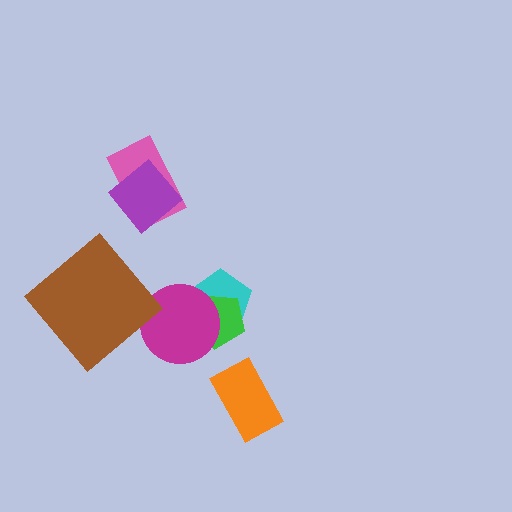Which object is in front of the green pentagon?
The magenta circle is in front of the green pentagon.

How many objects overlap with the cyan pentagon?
2 objects overlap with the cyan pentagon.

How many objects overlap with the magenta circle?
2 objects overlap with the magenta circle.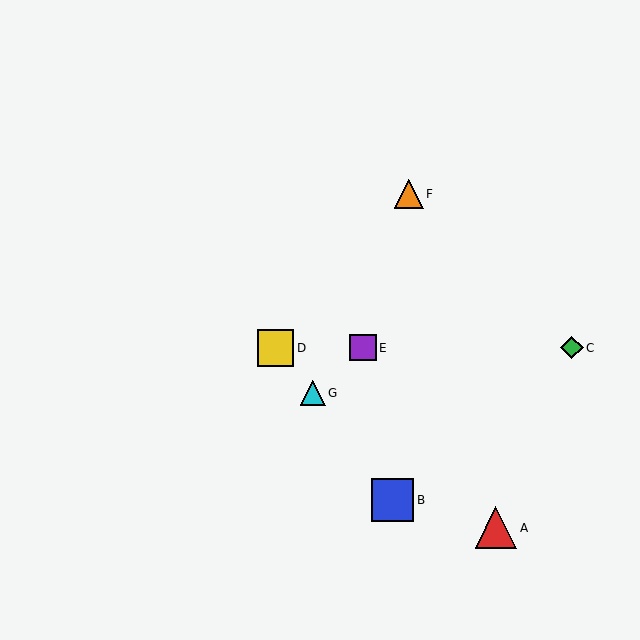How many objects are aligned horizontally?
3 objects (C, D, E) are aligned horizontally.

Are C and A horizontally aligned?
No, C is at y≈348 and A is at y≈528.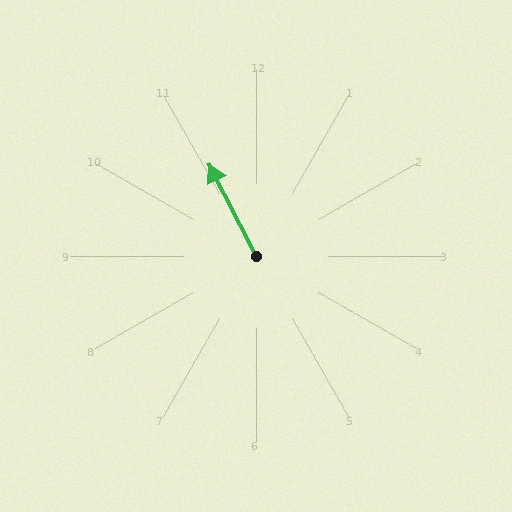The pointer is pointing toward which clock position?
Roughly 11 o'clock.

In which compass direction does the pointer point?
Northwest.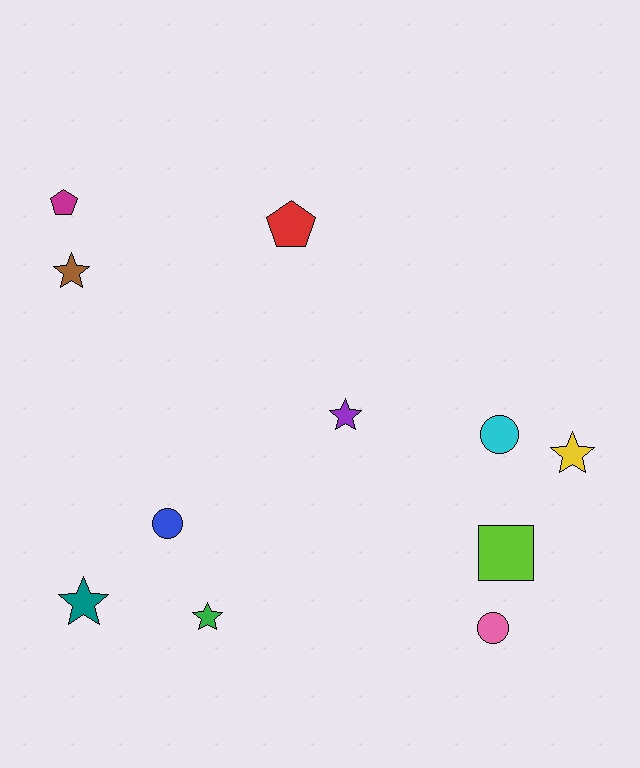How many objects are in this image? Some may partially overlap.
There are 11 objects.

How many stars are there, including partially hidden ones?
There are 5 stars.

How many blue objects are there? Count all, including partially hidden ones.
There is 1 blue object.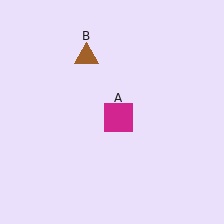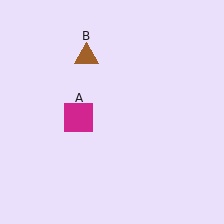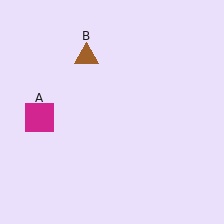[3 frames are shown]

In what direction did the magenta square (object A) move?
The magenta square (object A) moved left.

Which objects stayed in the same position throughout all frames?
Brown triangle (object B) remained stationary.